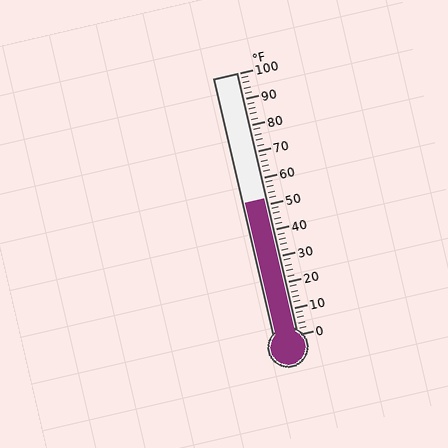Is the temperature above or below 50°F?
The temperature is above 50°F.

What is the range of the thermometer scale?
The thermometer scale ranges from 0°F to 100°F.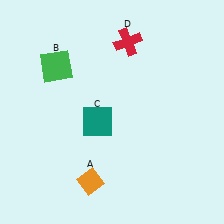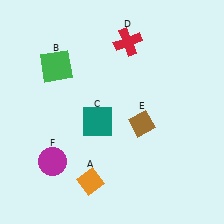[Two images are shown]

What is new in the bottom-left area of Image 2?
A magenta circle (F) was added in the bottom-left area of Image 2.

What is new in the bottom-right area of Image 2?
A brown diamond (E) was added in the bottom-right area of Image 2.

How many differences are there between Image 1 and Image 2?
There are 2 differences between the two images.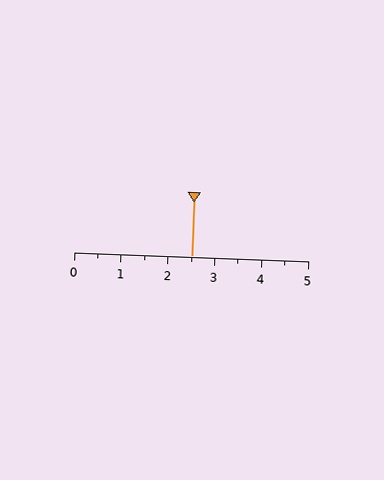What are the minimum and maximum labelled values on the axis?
The axis runs from 0 to 5.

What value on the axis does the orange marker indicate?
The marker indicates approximately 2.5.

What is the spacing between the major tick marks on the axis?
The major ticks are spaced 1 apart.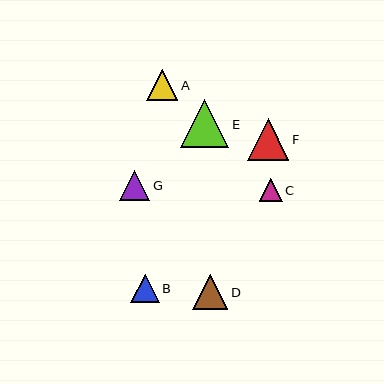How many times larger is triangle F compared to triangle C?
Triangle F is approximately 1.8 times the size of triangle C.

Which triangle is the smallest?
Triangle C is the smallest with a size of approximately 23 pixels.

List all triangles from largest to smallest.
From largest to smallest: E, F, D, A, G, B, C.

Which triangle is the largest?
Triangle E is the largest with a size of approximately 48 pixels.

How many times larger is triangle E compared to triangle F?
Triangle E is approximately 1.2 times the size of triangle F.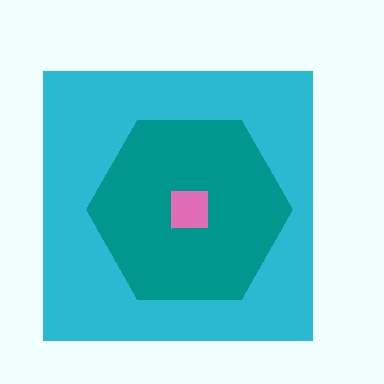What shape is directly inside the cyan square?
The teal hexagon.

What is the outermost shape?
The cyan square.